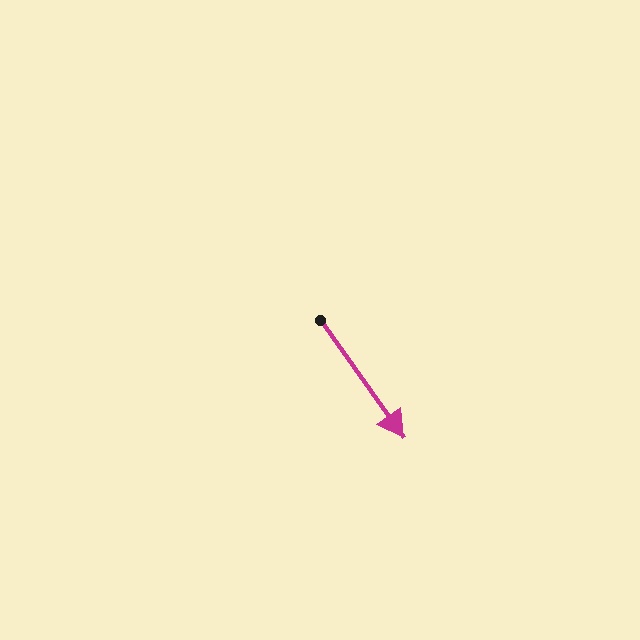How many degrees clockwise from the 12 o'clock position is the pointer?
Approximately 144 degrees.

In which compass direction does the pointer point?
Southeast.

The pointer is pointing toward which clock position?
Roughly 5 o'clock.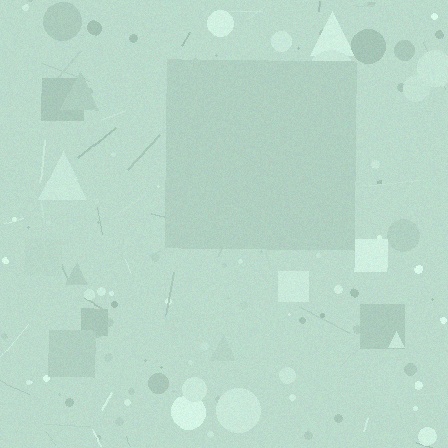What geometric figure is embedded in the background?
A square is embedded in the background.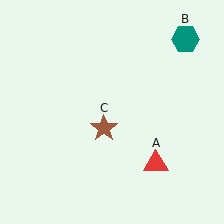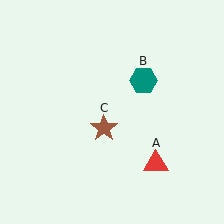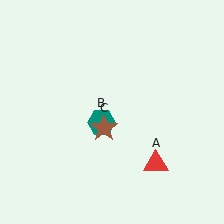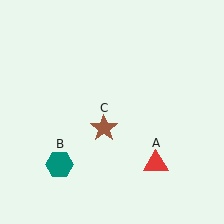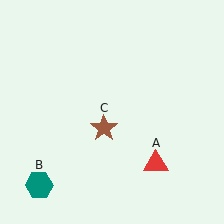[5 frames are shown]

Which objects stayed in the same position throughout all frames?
Red triangle (object A) and brown star (object C) remained stationary.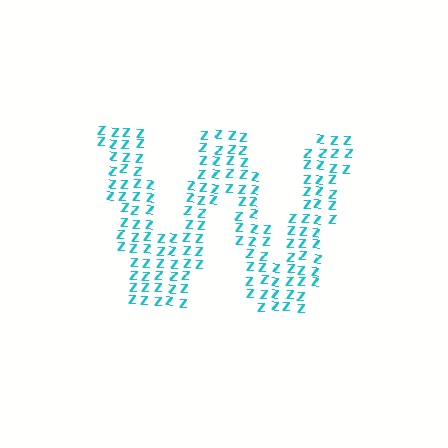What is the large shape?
The large shape is the letter W.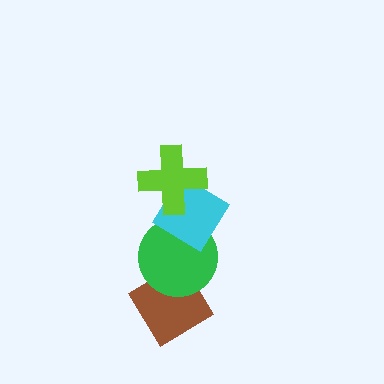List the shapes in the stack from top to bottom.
From top to bottom: the lime cross, the cyan diamond, the green circle, the brown diamond.